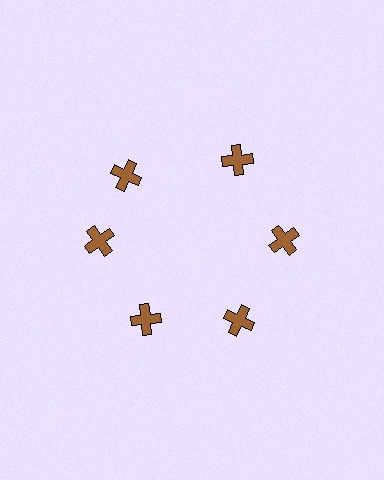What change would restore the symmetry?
The symmetry would be restored by rotating it back into even spacing with its neighbors so that all 6 crosses sit at equal angles and equal distance from the center.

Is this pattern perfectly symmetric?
No. The 6 brown crosses are arranged in a ring, but one element near the 11 o'clock position is rotated out of alignment along the ring, breaking the 6-fold rotational symmetry.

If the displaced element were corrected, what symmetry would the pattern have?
It would have 6-fold rotational symmetry — the pattern would map onto itself every 60 degrees.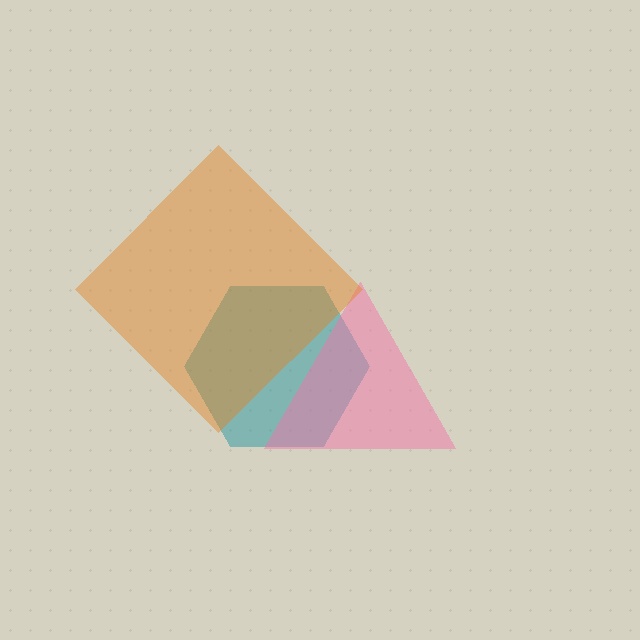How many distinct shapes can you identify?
There are 3 distinct shapes: a teal hexagon, a pink triangle, an orange diamond.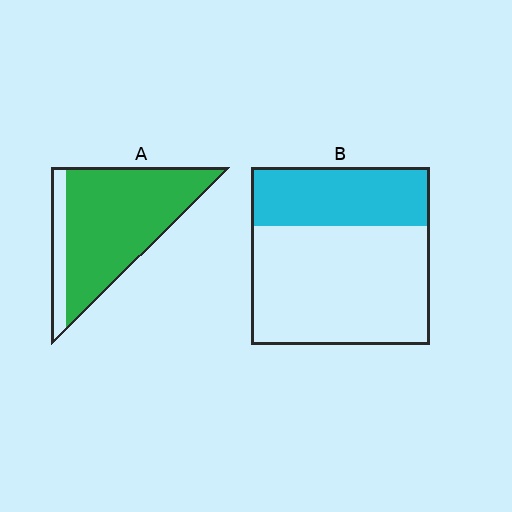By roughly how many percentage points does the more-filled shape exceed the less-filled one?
By roughly 50 percentage points (A over B).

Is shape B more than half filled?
No.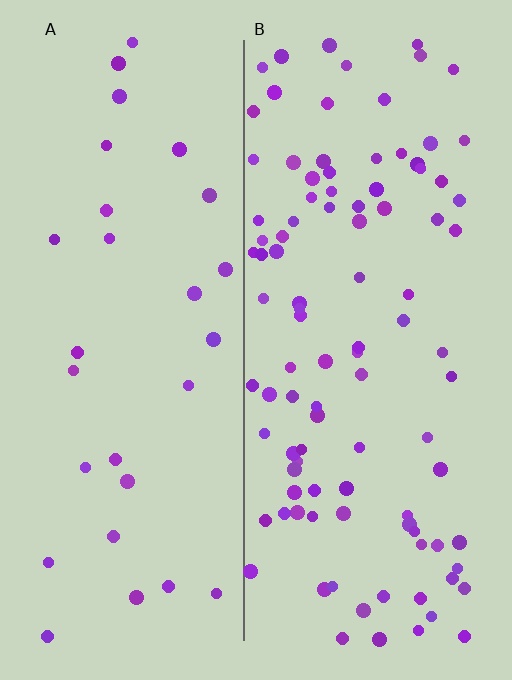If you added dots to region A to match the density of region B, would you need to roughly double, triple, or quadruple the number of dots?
Approximately quadruple.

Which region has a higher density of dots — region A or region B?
B (the right).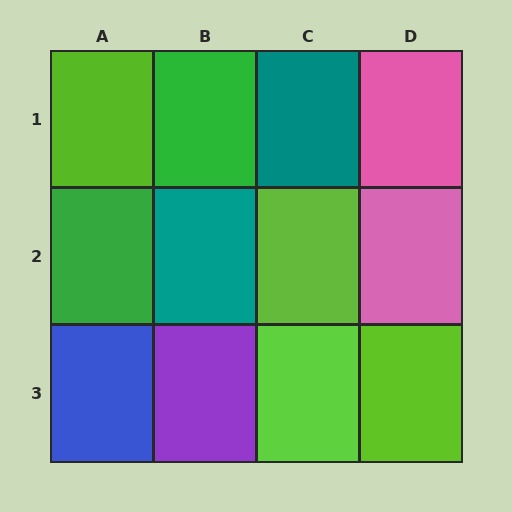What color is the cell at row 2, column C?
Lime.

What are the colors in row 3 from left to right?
Blue, purple, lime, lime.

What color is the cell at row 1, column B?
Green.